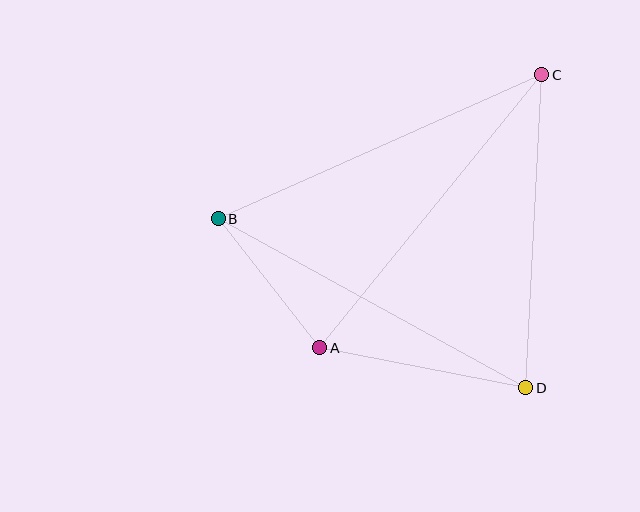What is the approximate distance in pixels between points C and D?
The distance between C and D is approximately 314 pixels.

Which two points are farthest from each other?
Points B and C are farthest from each other.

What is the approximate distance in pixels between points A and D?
The distance between A and D is approximately 210 pixels.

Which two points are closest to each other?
Points A and B are closest to each other.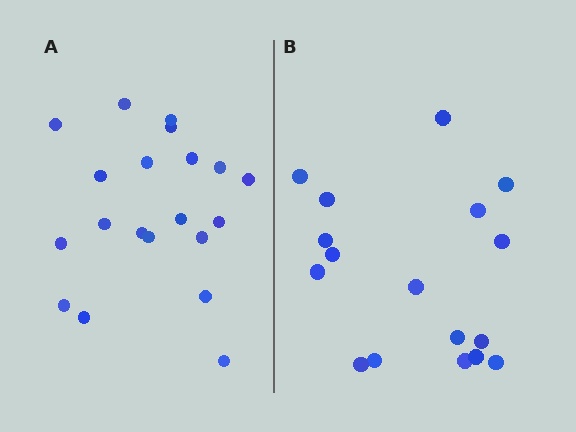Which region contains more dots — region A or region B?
Region A (the left region) has more dots.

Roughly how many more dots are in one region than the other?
Region A has just a few more — roughly 2 or 3 more dots than region B.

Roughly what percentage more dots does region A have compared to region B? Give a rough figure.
About 20% more.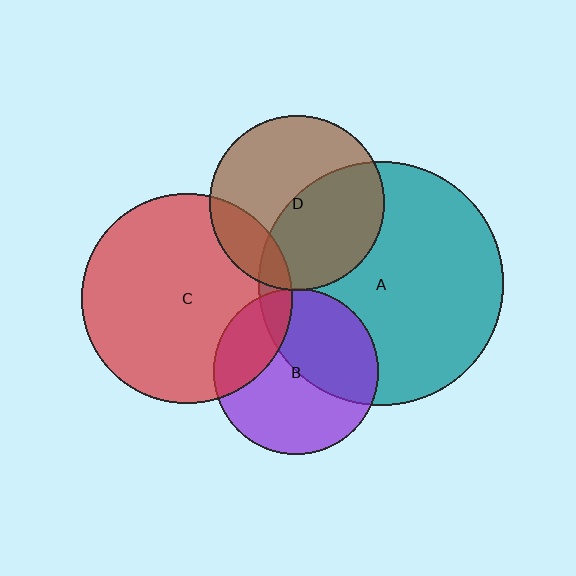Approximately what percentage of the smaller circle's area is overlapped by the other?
Approximately 5%.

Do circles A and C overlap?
Yes.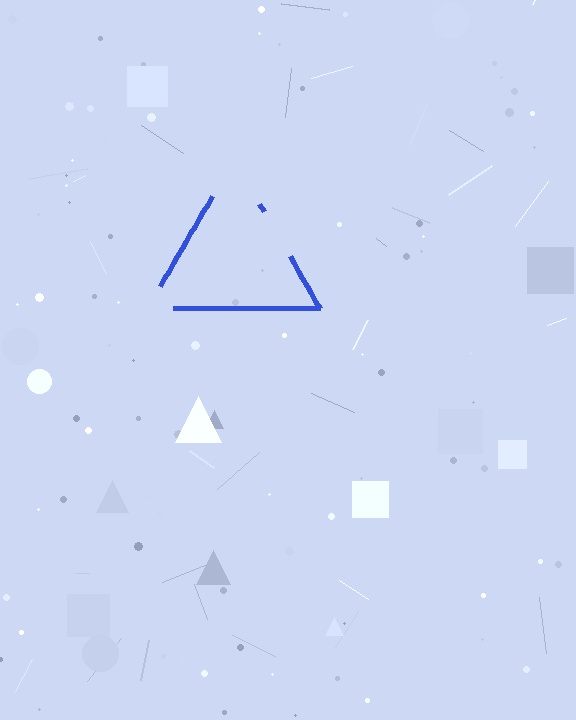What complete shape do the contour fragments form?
The contour fragments form a triangle.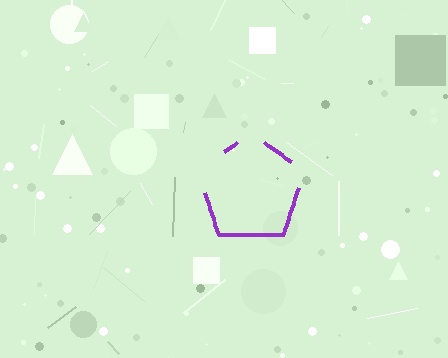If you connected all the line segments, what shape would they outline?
They would outline a pentagon.